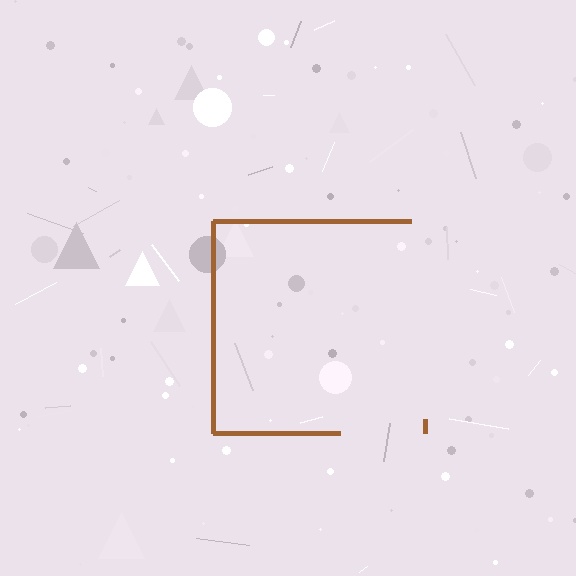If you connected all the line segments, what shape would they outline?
They would outline a square.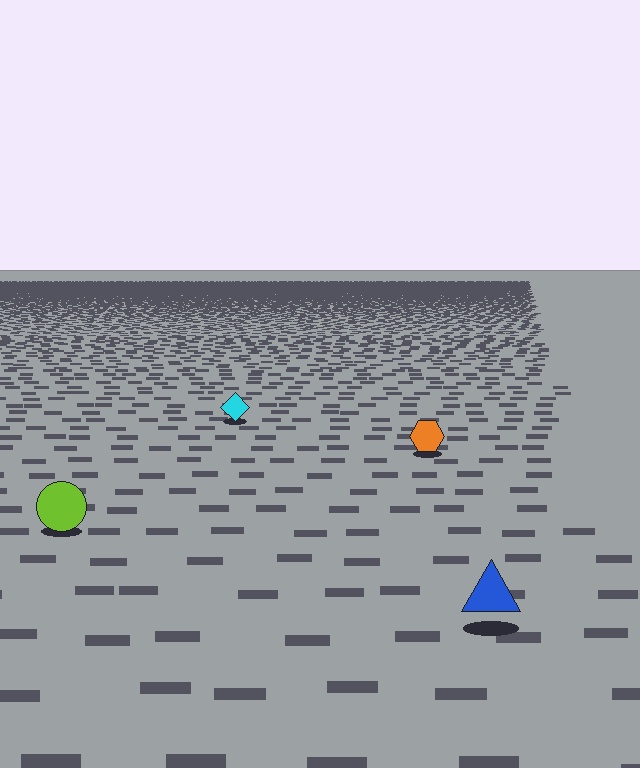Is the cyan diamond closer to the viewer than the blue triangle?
No. The blue triangle is closer — you can tell from the texture gradient: the ground texture is coarser near it.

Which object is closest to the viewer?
The blue triangle is closest. The texture marks near it are larger and more spread out.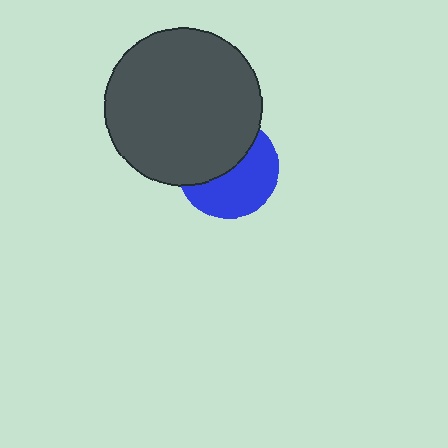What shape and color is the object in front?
The object in front is a dark gray circle.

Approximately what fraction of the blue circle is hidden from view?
Roughly 47% of the blue circle is hidden behind the dark gray circle.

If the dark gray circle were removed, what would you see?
You would see the complete blue circle.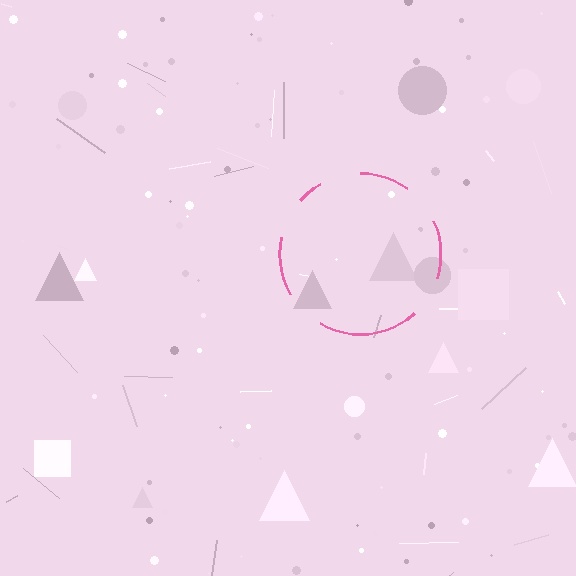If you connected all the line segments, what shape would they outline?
They would outline a circle.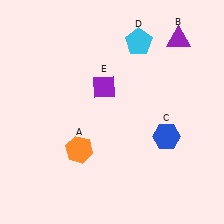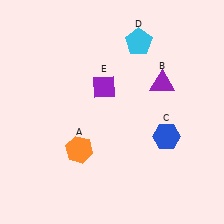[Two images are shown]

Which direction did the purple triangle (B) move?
The purple triangle (B) moved down.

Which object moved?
The purple triangle (B) moved down.